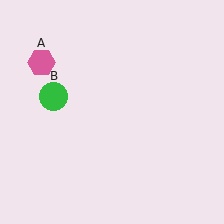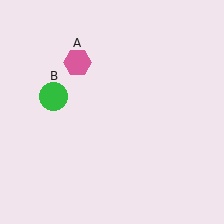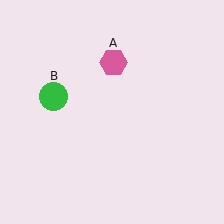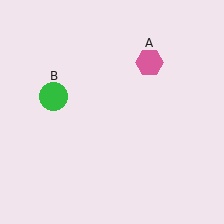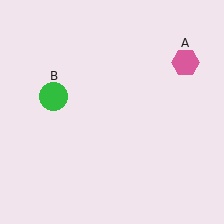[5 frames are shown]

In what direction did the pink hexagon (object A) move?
The pink hexagon (object A) moved right.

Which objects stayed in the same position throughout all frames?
Green circle (object B) remained stationary.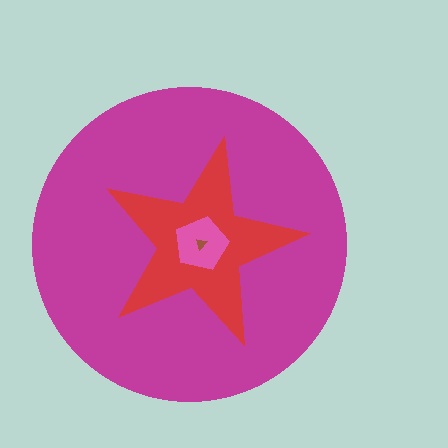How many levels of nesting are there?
4.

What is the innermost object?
The brown triangle.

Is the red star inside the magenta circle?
Yes.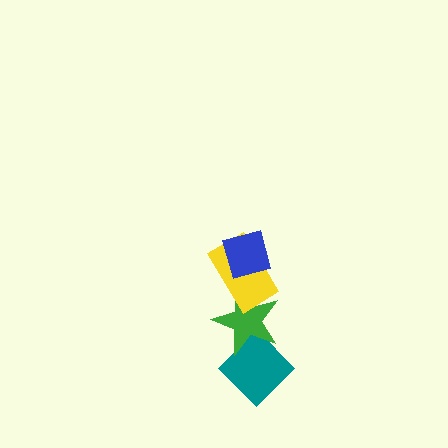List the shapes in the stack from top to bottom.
From top to bottom: the blue diamond, the yellow rectangle, the green star, the teal diamond.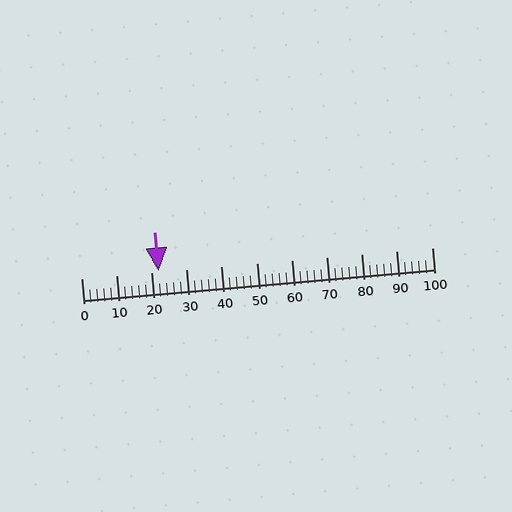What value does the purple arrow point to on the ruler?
The purple arrow points to approximately 22.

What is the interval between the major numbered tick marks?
The major tick marks are spaced 10 units apart.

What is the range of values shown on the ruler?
The ruler shows values from 0 to 100.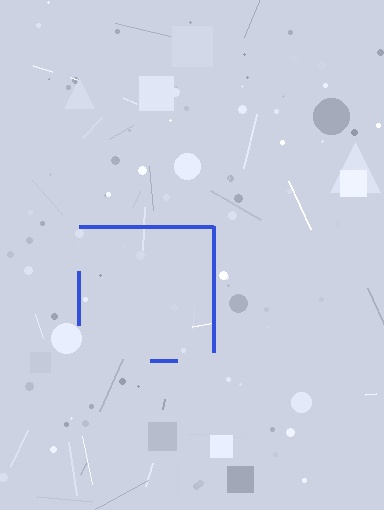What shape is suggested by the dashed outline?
The dashed outline suggests a square.